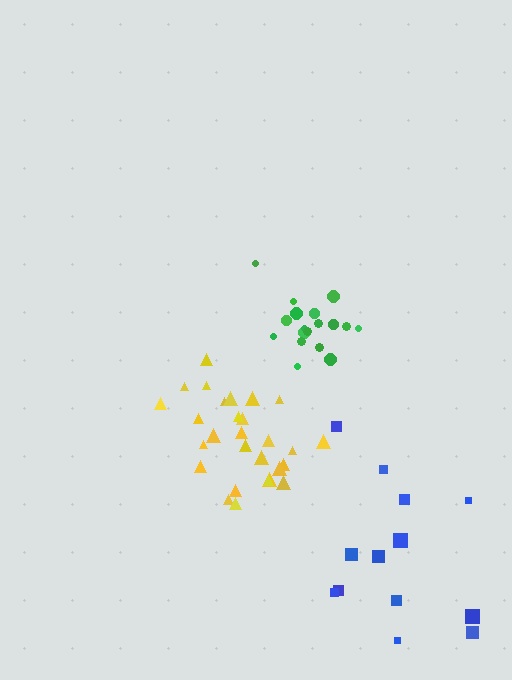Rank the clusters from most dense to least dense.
green, yellow, blue.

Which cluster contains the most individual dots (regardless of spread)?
Yellow (28).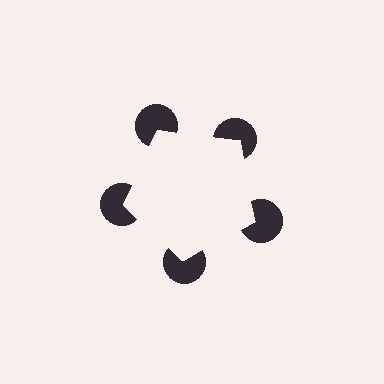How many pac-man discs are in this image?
There are 5 — one at each vertex of the illusory pentagon.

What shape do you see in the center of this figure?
An illusory pentagon — its edges are inferred from the aligned wedge cuts in the pac-man discs, not physically drawn.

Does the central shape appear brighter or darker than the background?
It typically appears slightly brighter than the background, even though no actual brightness change is drawn.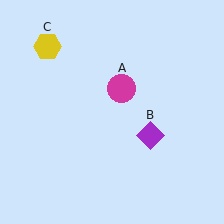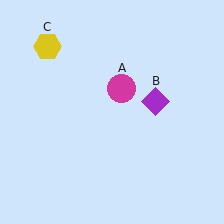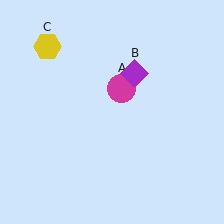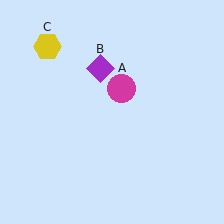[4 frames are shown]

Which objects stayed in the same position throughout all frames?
Magenta circle (object A) and yellow hexagon (object C) remained stationary.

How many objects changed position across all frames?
1 object changed position: purple diamond (object B).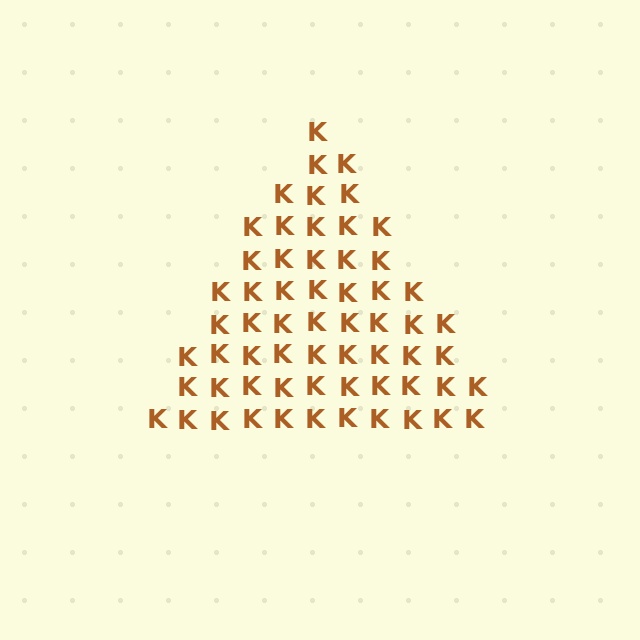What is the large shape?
The large shape is a triangle.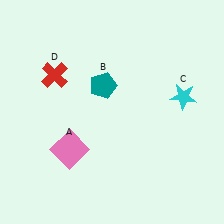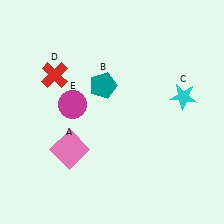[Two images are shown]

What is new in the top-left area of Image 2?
A magenta circle (E) was added in the top-left area of Image 2.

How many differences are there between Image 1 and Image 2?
There is 1 difference between the two images.